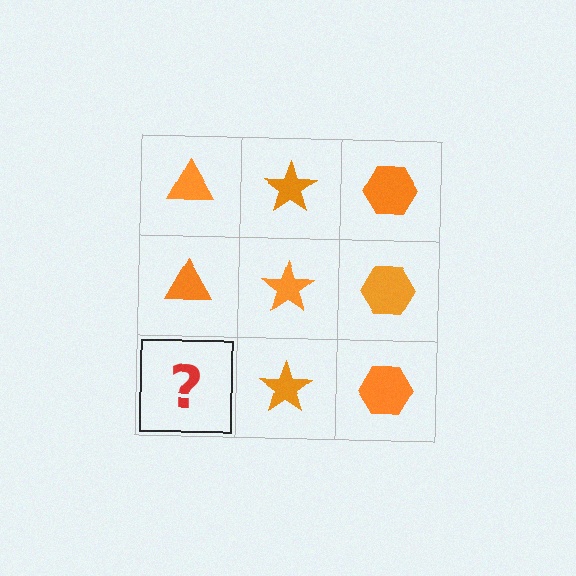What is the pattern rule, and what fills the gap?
The rule is that each column has a consistent shape. The gap should be filled with an orange triangle.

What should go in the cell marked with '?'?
The missing cell should contain an orange triangle.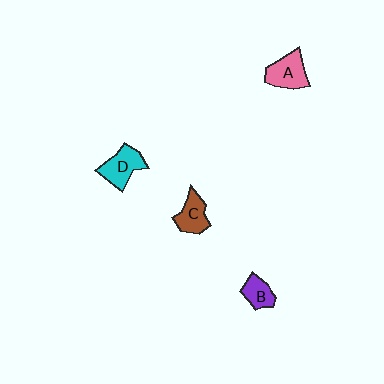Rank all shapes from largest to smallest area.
From largest to smallest: D (cyan), A (pink), C (brown), B (purple).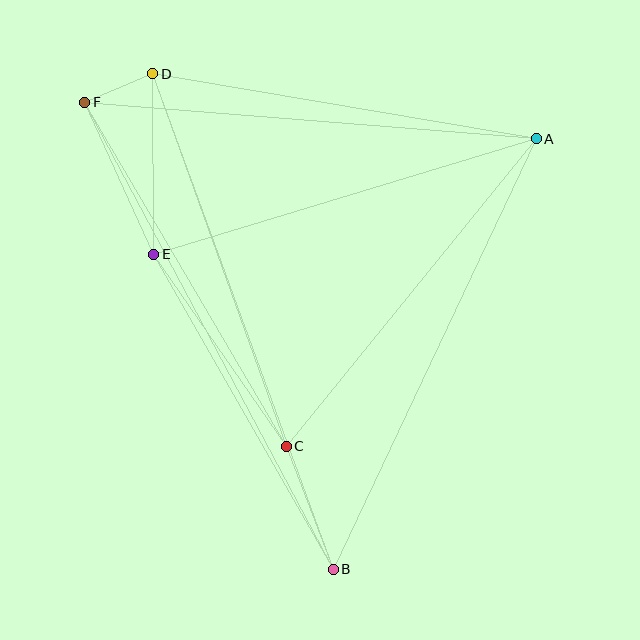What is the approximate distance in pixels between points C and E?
The distance between C and E is approximately 233 pixels.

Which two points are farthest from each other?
Points B and F are farthest from each other.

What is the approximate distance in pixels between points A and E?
The distance between A and E is approximately 399 pixels.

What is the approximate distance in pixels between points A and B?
The distance between A and B is approximately 476 pixels.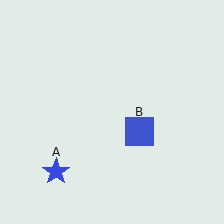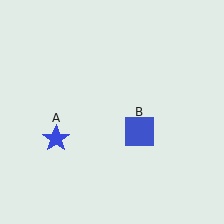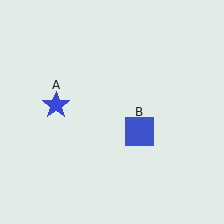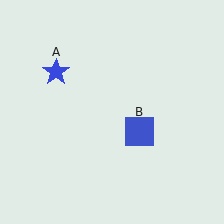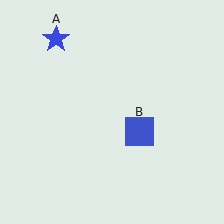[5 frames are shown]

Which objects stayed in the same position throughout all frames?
Blue square (object B) remained stationary.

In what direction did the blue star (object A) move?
The blue star (object A) moved up.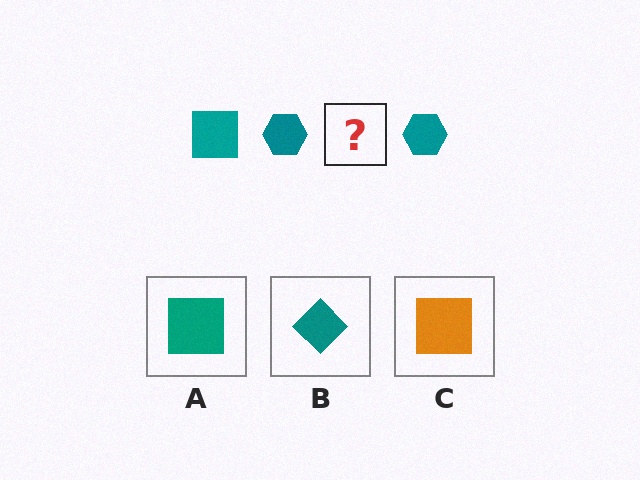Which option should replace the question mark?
Option A.